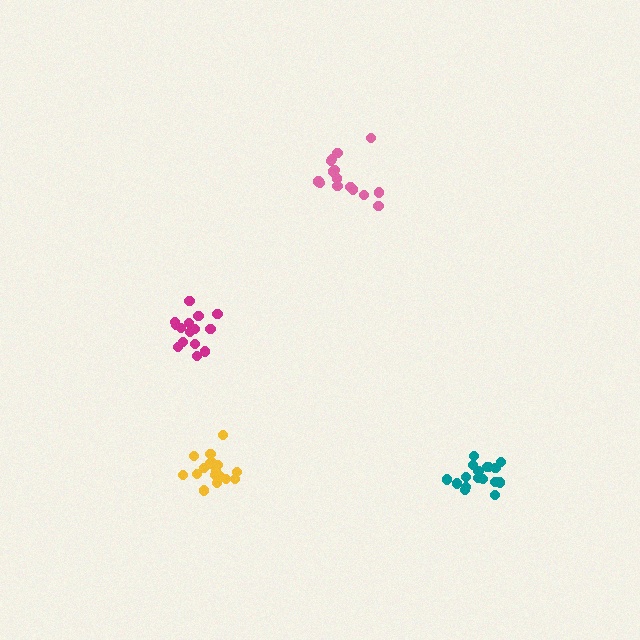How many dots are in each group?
Group 1: 15 dots, Group 2: 15 dots, Group 3: 18 dots, Group 4: 18 dots (66 total).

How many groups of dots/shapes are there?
There are 4 groups.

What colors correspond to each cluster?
The clusters are colored: pink, magenta, teal, yellow.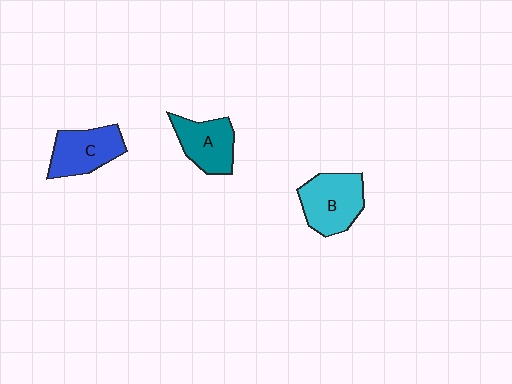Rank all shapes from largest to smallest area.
From largest to smallest: B (cyan), C (blue), A (teal).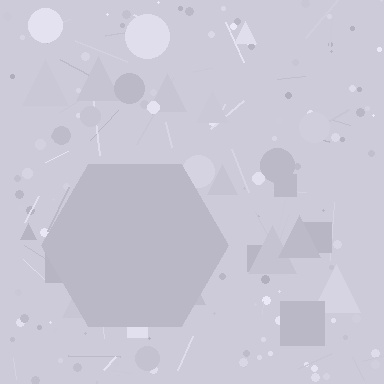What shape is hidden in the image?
A hexagon is hidden in the image.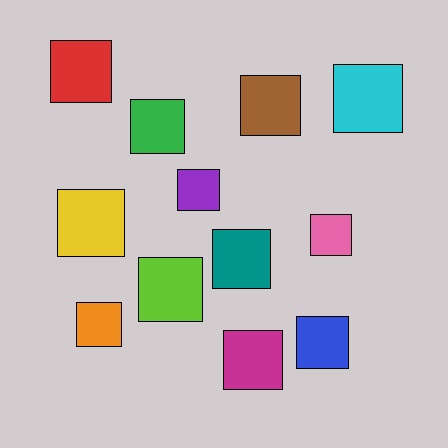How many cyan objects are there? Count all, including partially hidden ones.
There is 1 cyan object.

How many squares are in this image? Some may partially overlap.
There are 12 squares.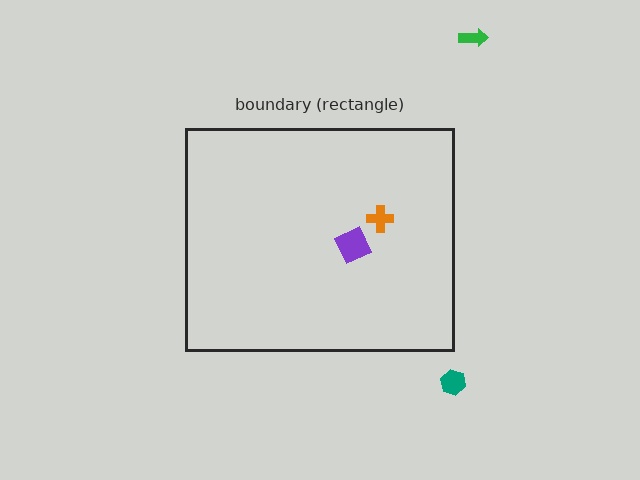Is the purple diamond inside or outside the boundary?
Inside.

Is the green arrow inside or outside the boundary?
Outside.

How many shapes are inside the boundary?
2 inside, 2 outside.